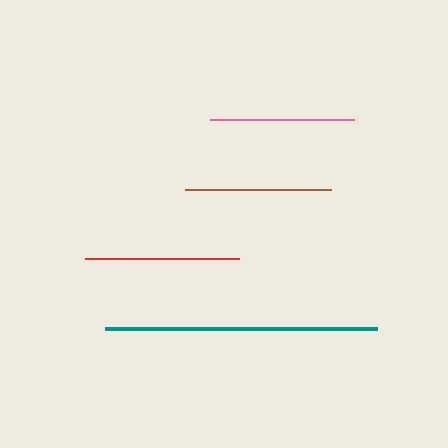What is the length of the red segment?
The red segment is approximately 154 pixels long.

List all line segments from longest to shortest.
From longest to shortest: teal, red, brown, pink.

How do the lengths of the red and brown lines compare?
The red and brown lines are approximately the same length.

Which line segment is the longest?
The teal line is the longest at approximately 272 pixels.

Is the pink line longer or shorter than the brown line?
The brown line is longer than the pink line.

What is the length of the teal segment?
The teal segment is approximately 272 pixels long.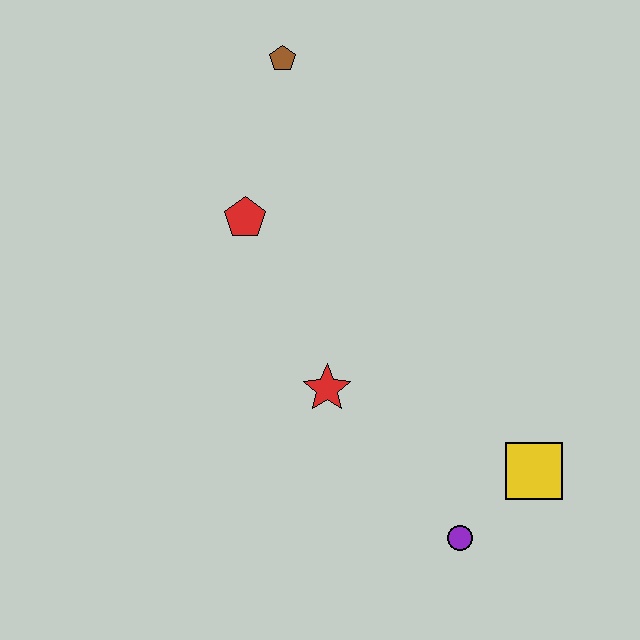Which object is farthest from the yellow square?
The brown pentagon is farthest from the yellow square.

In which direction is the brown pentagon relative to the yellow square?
The brown pentagon is above the yellow square.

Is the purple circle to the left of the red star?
No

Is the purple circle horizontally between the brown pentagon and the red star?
No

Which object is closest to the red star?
The red pentagon is closest to the red star.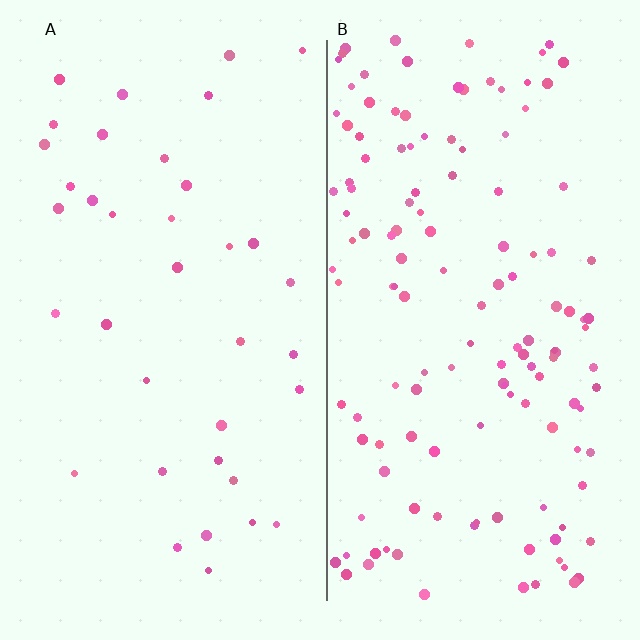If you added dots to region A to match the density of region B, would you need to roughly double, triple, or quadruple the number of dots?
Approximately quadruple.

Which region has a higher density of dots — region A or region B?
B (the right).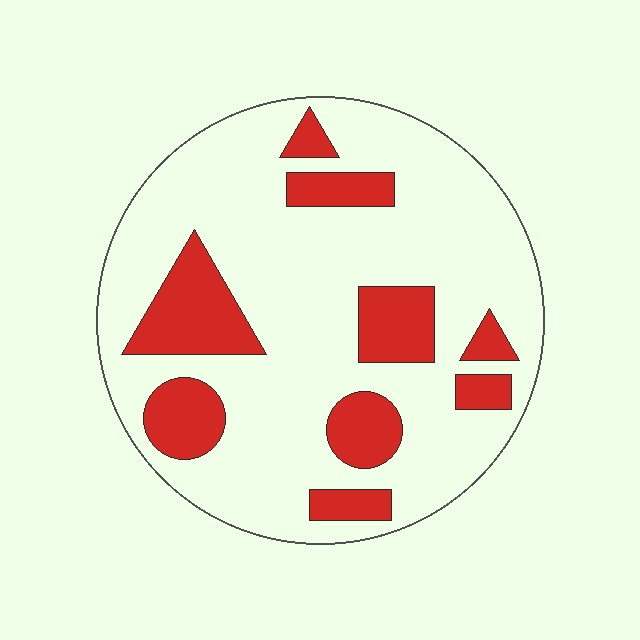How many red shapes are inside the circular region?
9.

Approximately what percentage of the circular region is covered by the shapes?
Approximately 25%.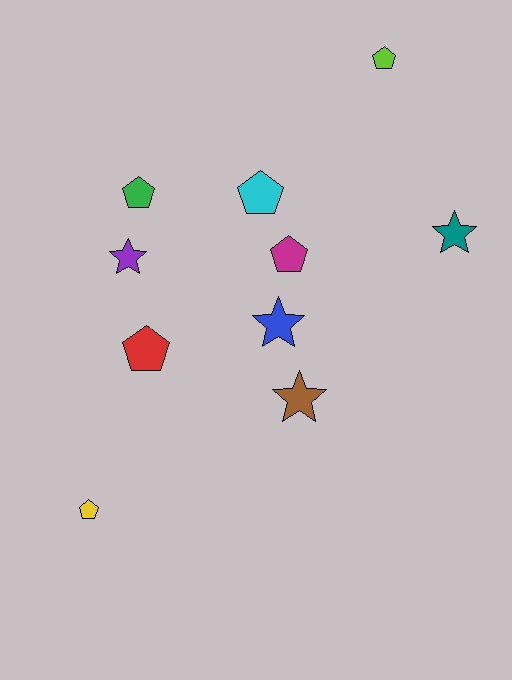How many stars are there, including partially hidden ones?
There are 4 stars.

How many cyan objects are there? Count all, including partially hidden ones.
There is 1 cyan object.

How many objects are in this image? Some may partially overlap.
There are 10 objects.